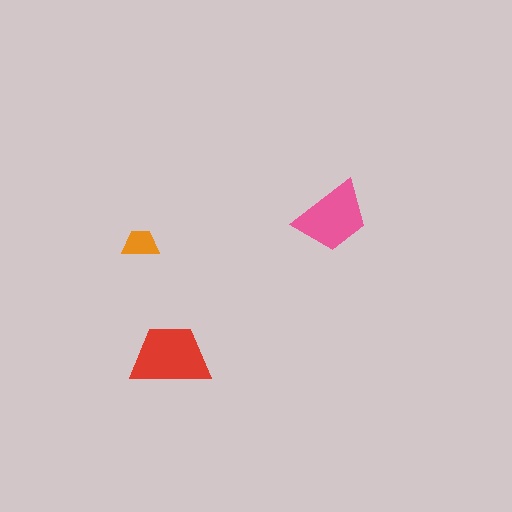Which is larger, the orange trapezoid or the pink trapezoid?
The pink one.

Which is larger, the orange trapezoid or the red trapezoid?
The red one.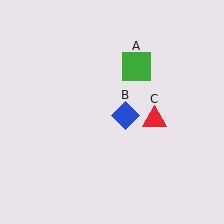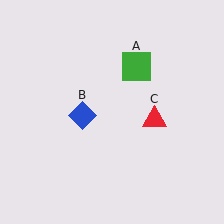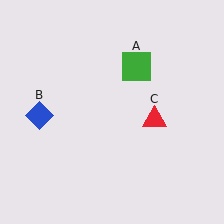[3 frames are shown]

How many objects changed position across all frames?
1 object changed position: blue diamond (object B).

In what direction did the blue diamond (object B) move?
The blue diamond (object B) moved left.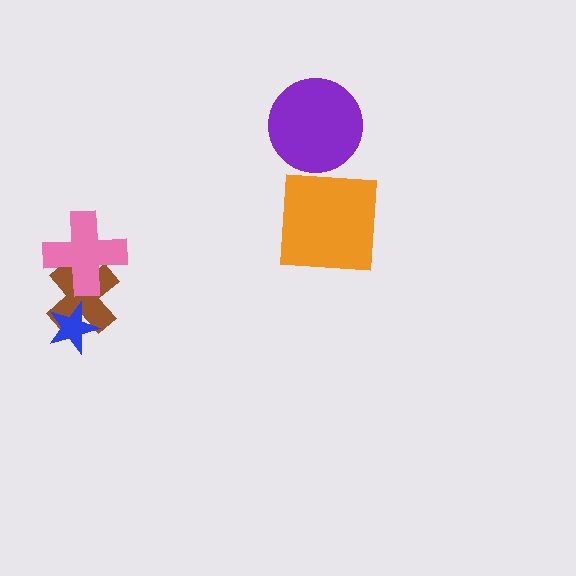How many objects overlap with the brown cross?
2 objects overlap with the brown cross.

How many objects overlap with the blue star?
1 object overlaps with the blue star.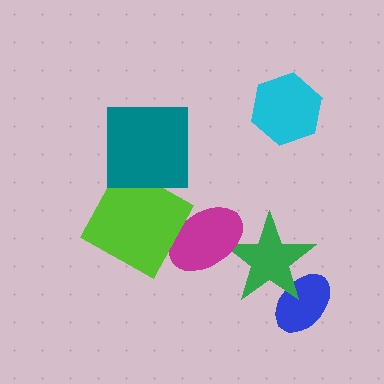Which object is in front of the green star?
The magenta ellipse is in front of the green star.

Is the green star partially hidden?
Yes, it is partially covered by another shape.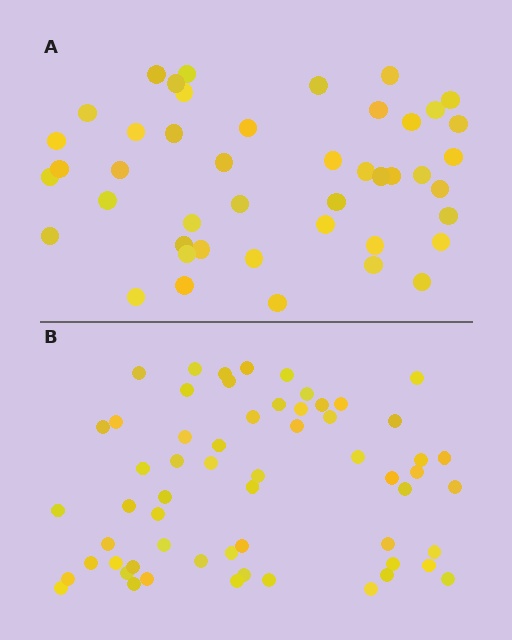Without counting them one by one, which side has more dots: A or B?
Region B (the bottom region) has more dots.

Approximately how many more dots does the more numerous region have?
Region B has approximately 15 more dots than region A.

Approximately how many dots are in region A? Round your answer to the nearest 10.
About 40 dots. (The exact count is 45, which rounds to 40.)